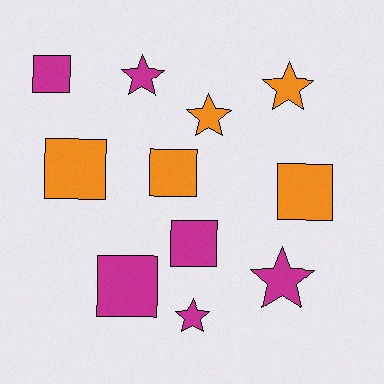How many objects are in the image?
There are 11 objects.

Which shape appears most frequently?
Square, with 6 objects.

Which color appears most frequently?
Magenta, with 6 objects.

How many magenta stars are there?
There are 3 magenta stars.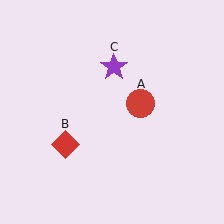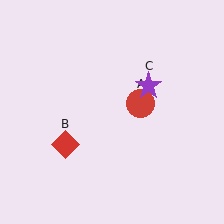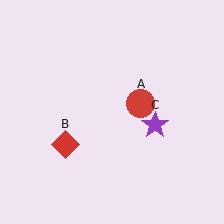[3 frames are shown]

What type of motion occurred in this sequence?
The purple star (object C) rotated clockwise around the center of the scene.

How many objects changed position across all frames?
1 object changed position: purple star (object C).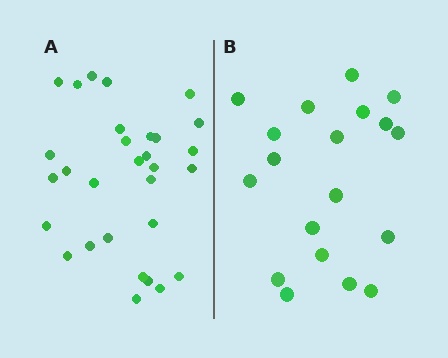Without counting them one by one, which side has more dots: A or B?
Region A (the left region) has more dots.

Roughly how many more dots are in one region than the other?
Region A has roughly 12 or so more dots than region B.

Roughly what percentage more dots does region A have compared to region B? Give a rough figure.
About 60% more.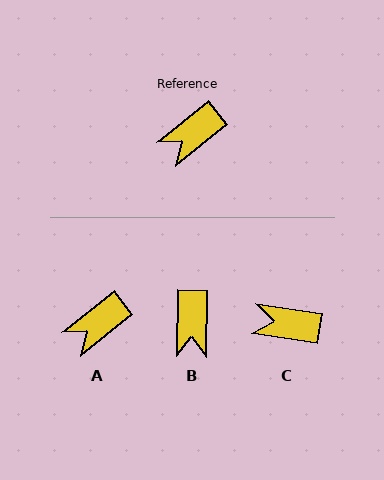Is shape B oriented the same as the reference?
No, it is off by about 50 degrees.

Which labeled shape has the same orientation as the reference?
A.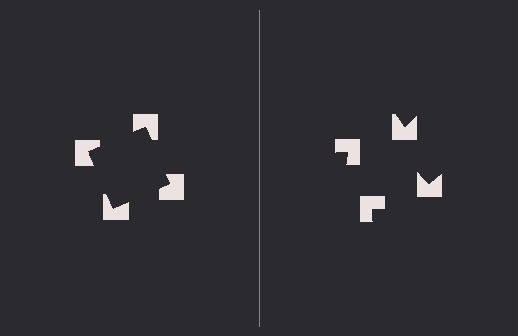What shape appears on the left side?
An illusory square.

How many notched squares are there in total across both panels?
8 — 4 on each side.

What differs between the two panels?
The notched squares are positioned identically on both sides; only the wedge orientations differ. On the left they align to a square; on the right they are misaligned.